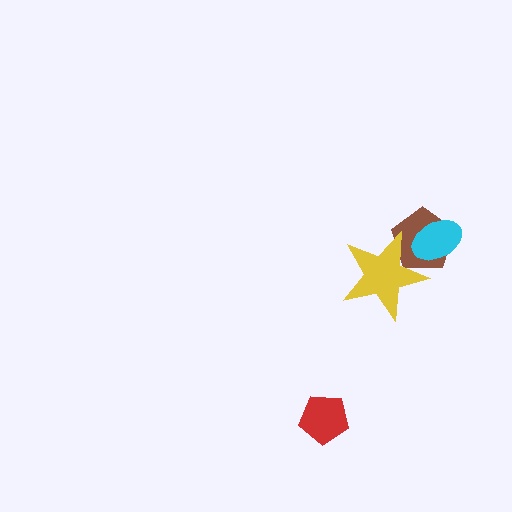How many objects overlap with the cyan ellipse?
2 objects overlap with the cyan ellipse.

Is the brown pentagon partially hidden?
Yes, it is partially covered by another shape.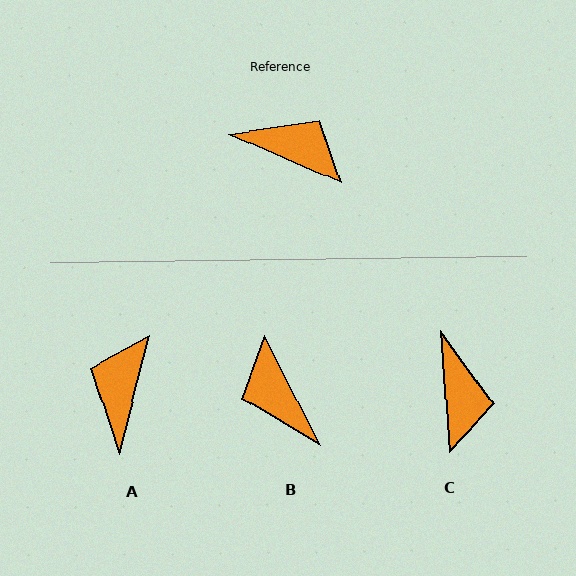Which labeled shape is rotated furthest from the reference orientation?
B, about 141 degrees away.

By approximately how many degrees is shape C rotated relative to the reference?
Approximately 62 degrees clockwise.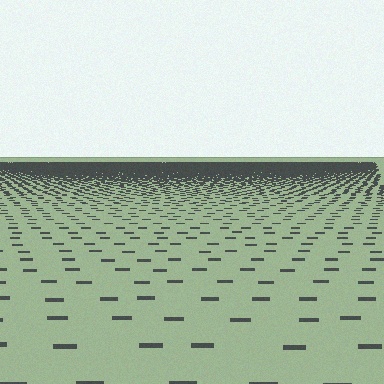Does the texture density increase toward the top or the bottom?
Density increases toward the top.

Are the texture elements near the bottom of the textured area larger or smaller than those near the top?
Larger. Near the bottom, elements are closer to the viewer and appear at a bigger on-screen size.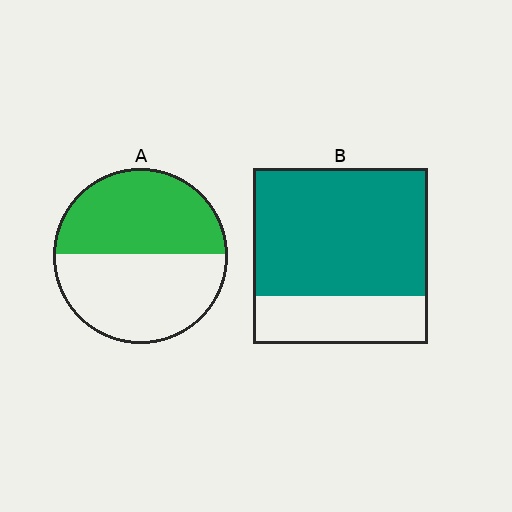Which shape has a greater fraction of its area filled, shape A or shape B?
Shape B.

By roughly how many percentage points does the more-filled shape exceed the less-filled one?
By roughly 25 percentage points (B over A).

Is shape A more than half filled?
Roughly half.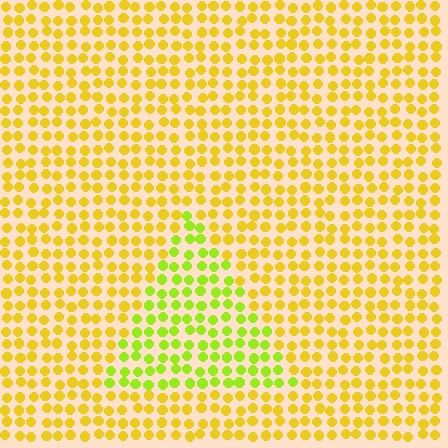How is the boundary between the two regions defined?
The boundary is defined purely by a slight shift in hue (about 34 degrees). Spacing, size, and orientation are identical on both sides.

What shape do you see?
I see a triangle.